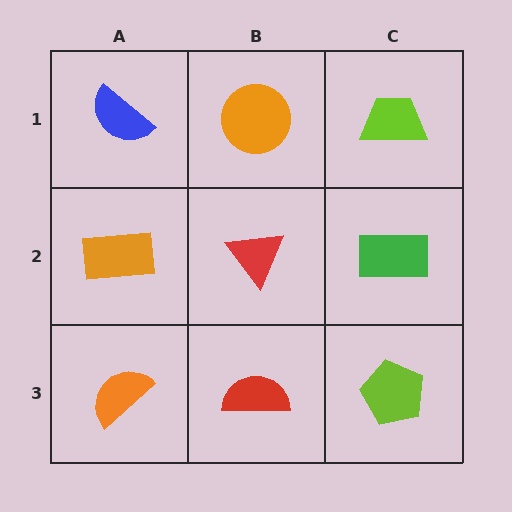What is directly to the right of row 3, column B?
A lime pentagon.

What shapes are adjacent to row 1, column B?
A red triangle (row 2, column B), a blue semicircle (row 1, column A), a lime trapezoid (row 1, column C).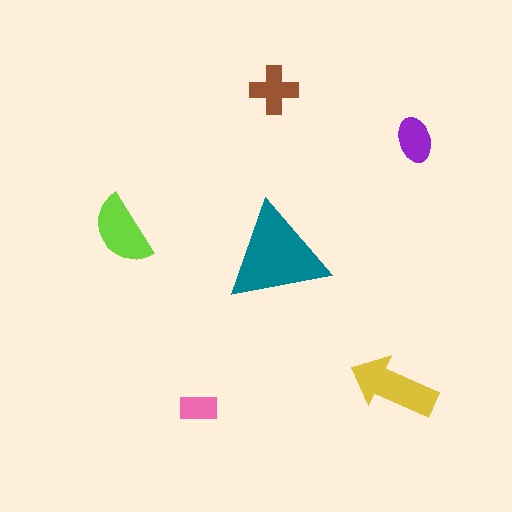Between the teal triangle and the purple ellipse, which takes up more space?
The teal triangle.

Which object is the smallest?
The pink rectangle.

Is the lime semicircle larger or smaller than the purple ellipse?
Larger.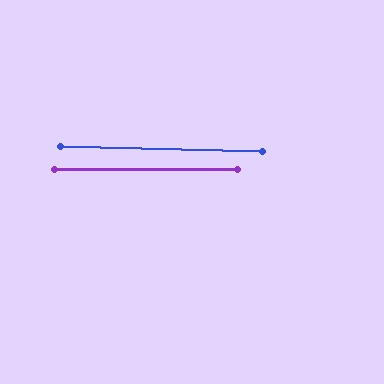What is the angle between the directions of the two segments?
Approximately 2 degrees.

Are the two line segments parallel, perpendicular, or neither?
Parallel — their directions differ by only 1.5°.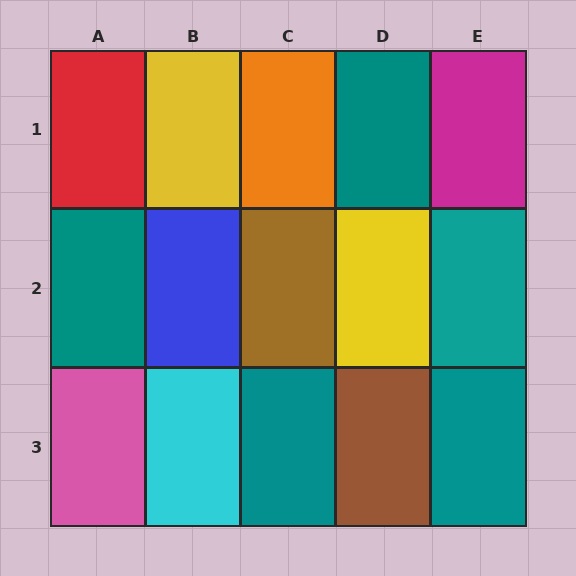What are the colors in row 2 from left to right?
Teal, blue, brown, yellow, teal.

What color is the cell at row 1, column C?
Orange.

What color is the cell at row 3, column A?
Pink.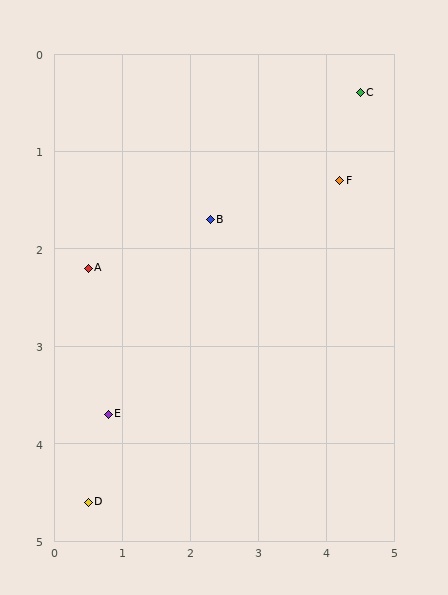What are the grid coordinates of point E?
Point E is at approximately (0.8, 3.7).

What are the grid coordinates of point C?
Point C is at approximately (4.5, 0.4).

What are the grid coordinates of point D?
Point D is at approximately (0.5, 4.6).